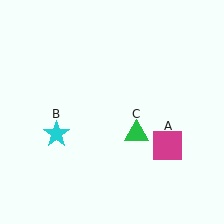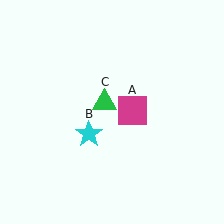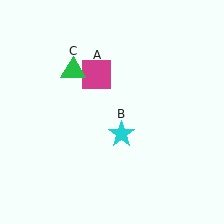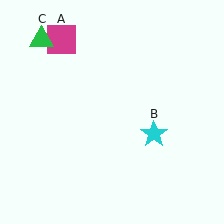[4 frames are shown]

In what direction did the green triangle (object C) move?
The green triangle (object C) moved up and to the left.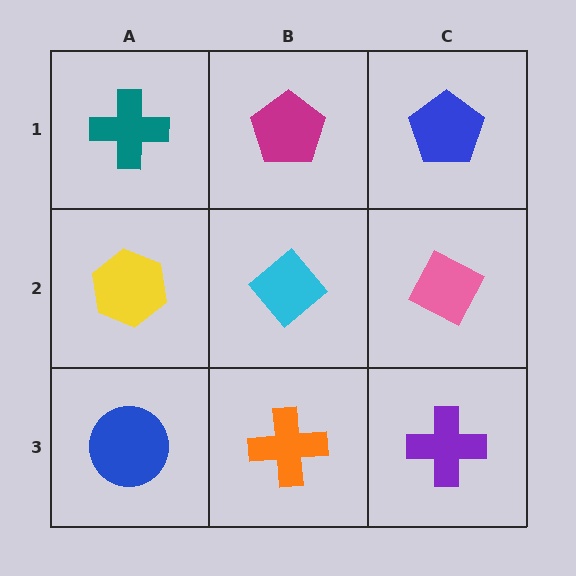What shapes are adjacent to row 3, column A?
A yellow hexagon (row 2, column A), an orange cross (row 3, column B).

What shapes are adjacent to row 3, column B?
A cyan diamond (row 2, column B), a blue circle (row 3, column A), a purple cross (row 3, column C).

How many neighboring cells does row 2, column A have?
3.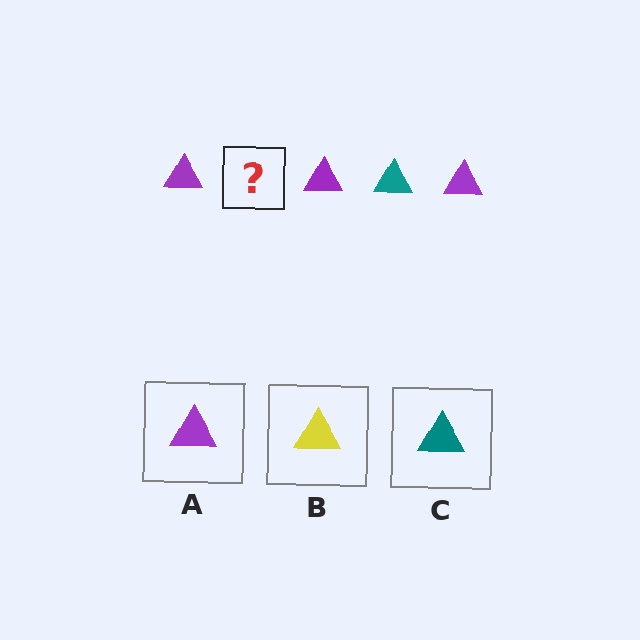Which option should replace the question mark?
Option C.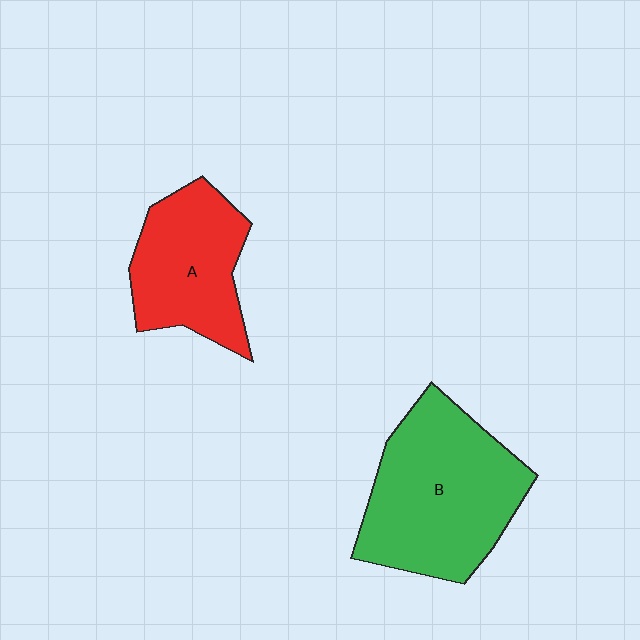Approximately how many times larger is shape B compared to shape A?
Approximately 1.5 times.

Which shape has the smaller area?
Shape A (red).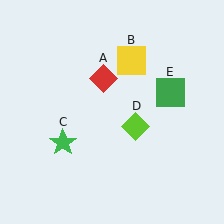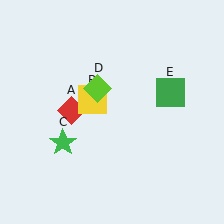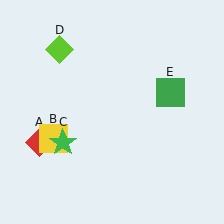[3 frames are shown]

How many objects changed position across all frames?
3 objects changed position: red diamond (object A), yellow square (object B), lime diamond (object D).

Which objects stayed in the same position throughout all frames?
Green star (object C) and green square (object E) remained stationary.